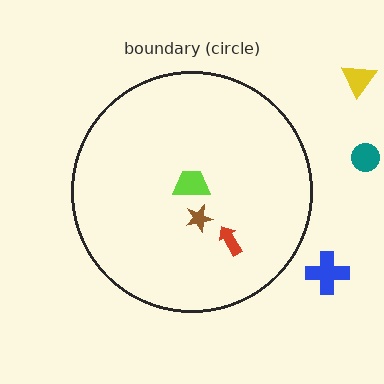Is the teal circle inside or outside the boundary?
Outside.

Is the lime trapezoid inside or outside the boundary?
Inside.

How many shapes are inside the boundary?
3 inside, 3 outside.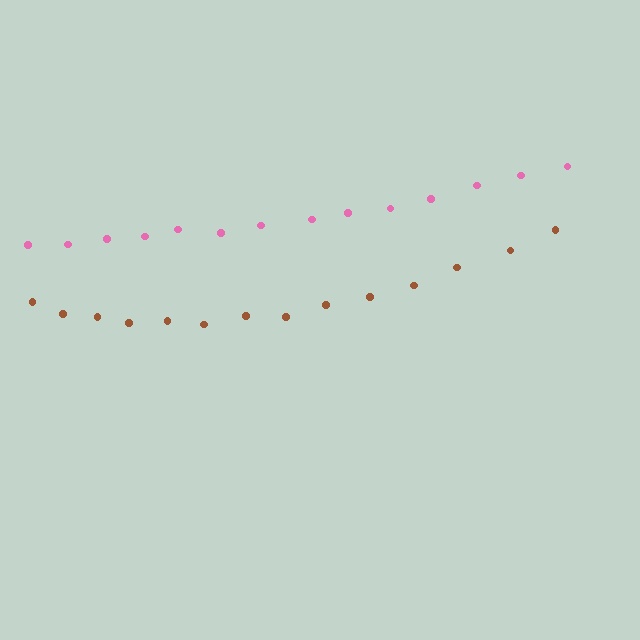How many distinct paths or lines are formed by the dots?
There are 2 distinct paths.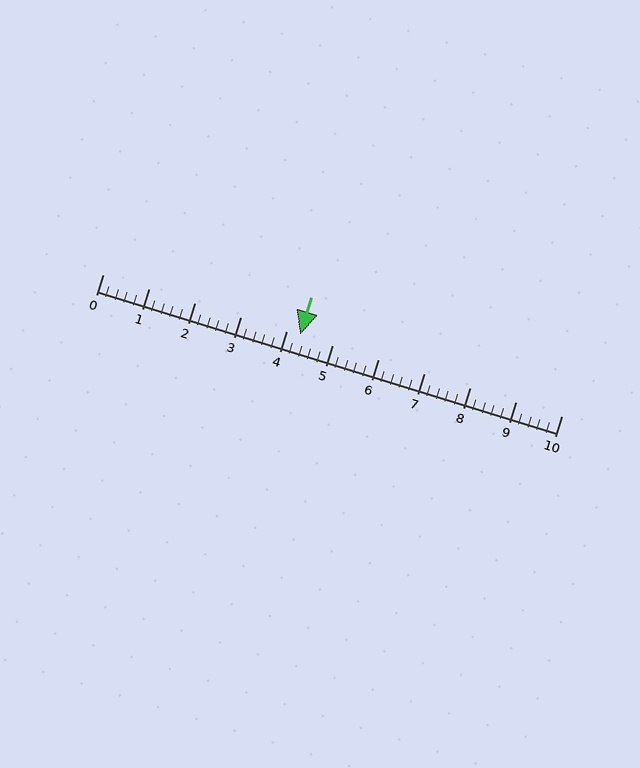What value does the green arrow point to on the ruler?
The green arrow points to approximately 4.3.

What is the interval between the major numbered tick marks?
The major tick marks are spaced 1 units apart.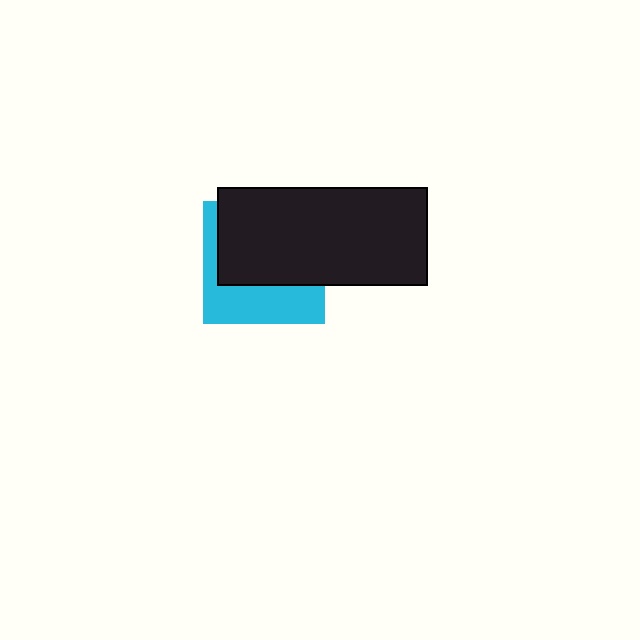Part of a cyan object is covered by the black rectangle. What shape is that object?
It is a square.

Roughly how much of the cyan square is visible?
A small part of it is visible (roughly 39%).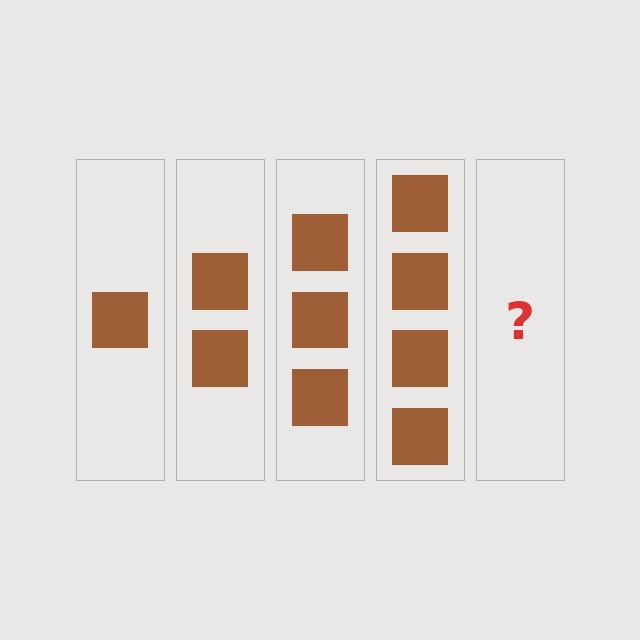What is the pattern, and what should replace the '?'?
The pattern is that each step adds one more square. The '?' should be 5 squares.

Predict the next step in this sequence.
The next step is 5 squares.